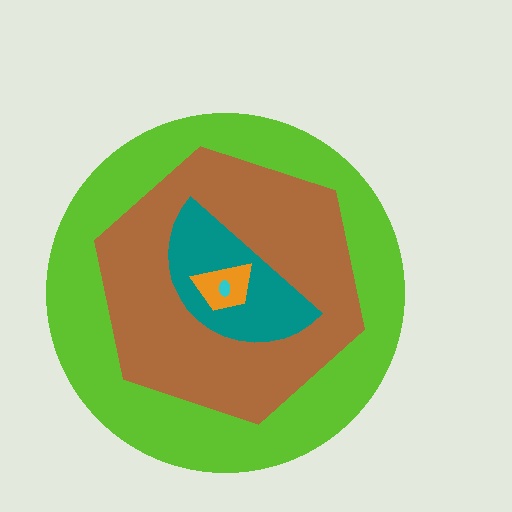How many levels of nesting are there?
5.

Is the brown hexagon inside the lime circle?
Yes.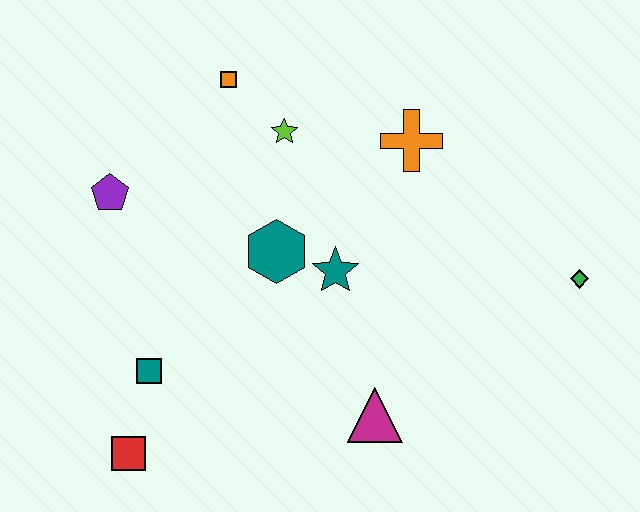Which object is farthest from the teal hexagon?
The green diamond is farthest from the teal hexagon.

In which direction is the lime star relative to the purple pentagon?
The lime star is to the right of the purple pentagon.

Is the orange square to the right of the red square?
Yes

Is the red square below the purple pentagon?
Yes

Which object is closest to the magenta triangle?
The teal star is closest to the magenta triangle.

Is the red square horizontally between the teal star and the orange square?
No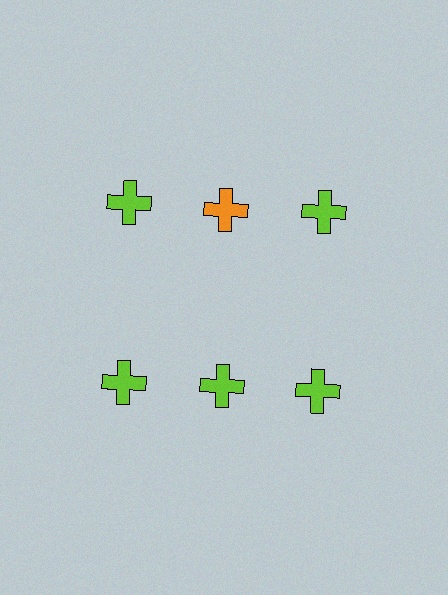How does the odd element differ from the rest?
It has a different color: orange instead of lime.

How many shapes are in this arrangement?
There are 6 shapes arranged in a grid pattern.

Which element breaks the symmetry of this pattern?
The orange cross in the top row, second from left column breaks the symmetry. All other shapes are lime crosses.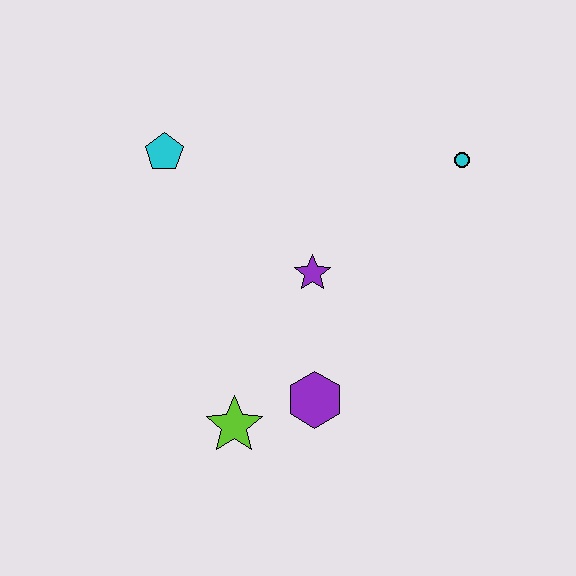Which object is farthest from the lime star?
The cyan circle is farthest from the lime star.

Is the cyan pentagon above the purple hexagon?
Yes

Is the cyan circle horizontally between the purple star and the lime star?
No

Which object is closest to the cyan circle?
The purple star is closest to the cyan circle.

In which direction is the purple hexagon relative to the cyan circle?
The purple hexagon is below the cyan circle.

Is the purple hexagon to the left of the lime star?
No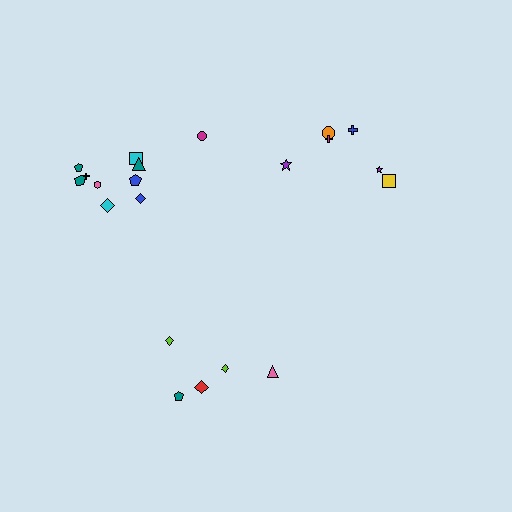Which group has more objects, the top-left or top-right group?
The top-left group.